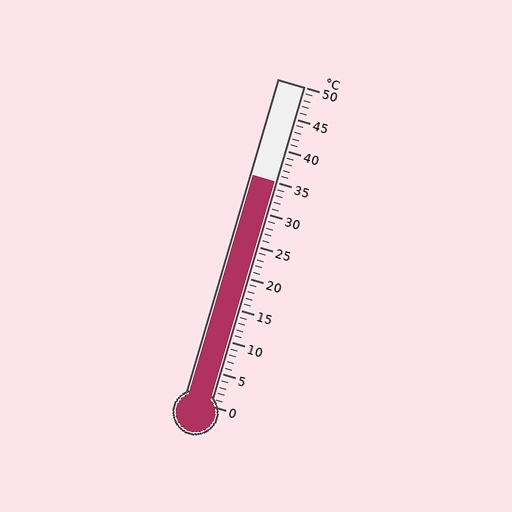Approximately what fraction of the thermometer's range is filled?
The thermometer is filled to approximately 70% of its range.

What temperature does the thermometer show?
The thermometer shows approximately 35°C.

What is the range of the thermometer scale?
The thermometer scale ranges from 0°C to 50°C.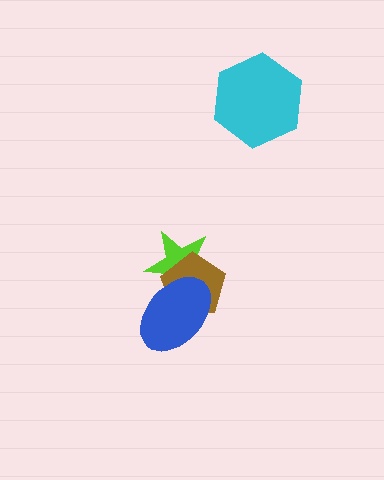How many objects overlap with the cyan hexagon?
0 objects overlap with the cyan hexagon.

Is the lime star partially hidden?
Yes, it is partially covered by another shape.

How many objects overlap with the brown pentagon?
2 objects overlap with the brown pentagon.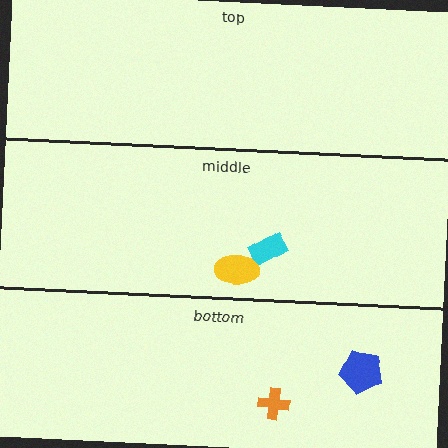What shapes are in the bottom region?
The blue pentagon, the orange cross.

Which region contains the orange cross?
The bottom region.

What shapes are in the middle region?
The cyan rectangle, the yellow ellipse.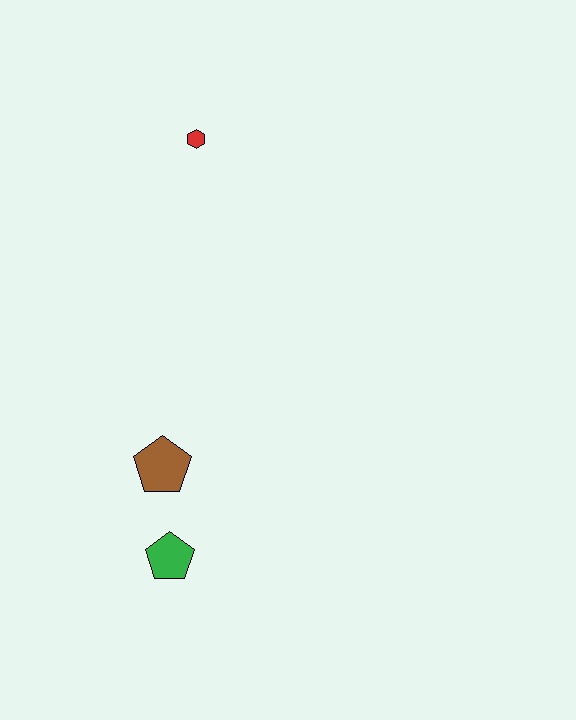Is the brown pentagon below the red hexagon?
Yes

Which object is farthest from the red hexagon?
The green pentagon is farthest from the red hexagon.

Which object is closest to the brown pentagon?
The green pentagon is closest to the brown pentagon.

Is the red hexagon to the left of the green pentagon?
No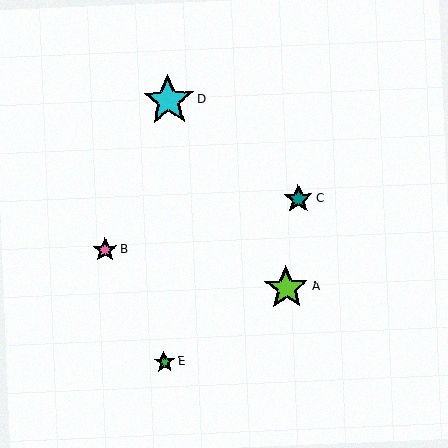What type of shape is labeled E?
Shape E is a green star.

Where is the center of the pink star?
The center of the pink star is at (105, 250).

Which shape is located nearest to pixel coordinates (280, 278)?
The lime star (labeled A) at (286, 288) is nearest to that location.